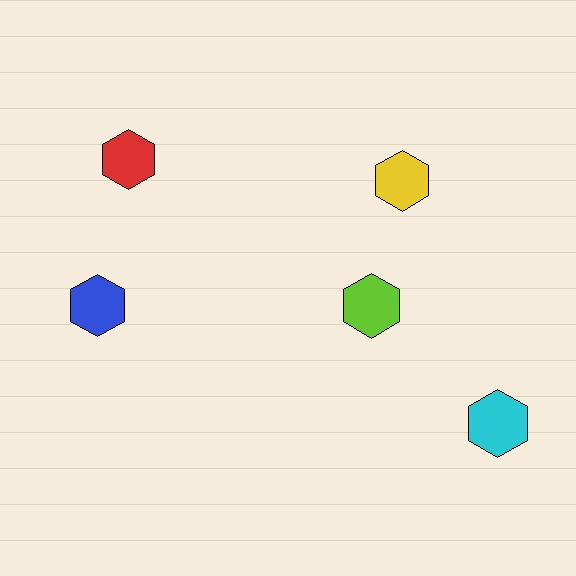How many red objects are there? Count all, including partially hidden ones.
There is 1 red object.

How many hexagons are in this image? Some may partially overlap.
There are 5 hexagons.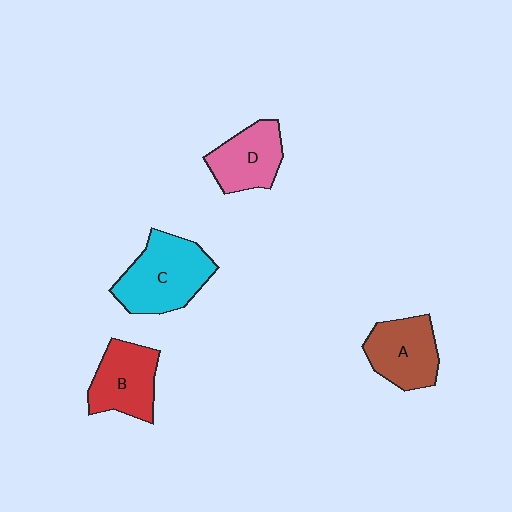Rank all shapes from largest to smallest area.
From largest to smallest: C (cyan), A (brown), B (red), D (pink).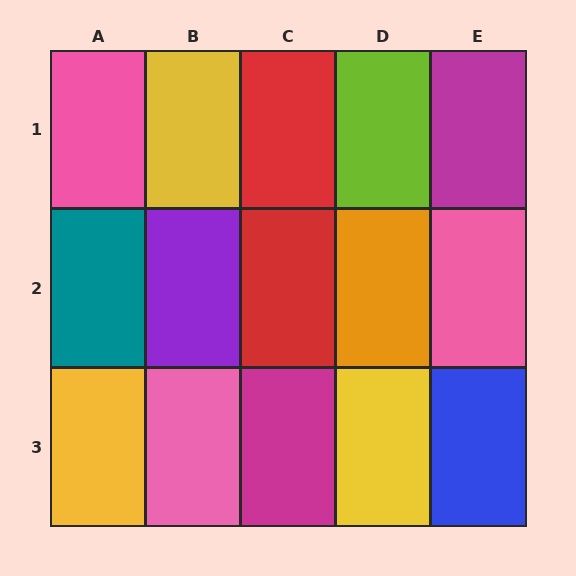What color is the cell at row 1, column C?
Red.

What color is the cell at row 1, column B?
Yellow.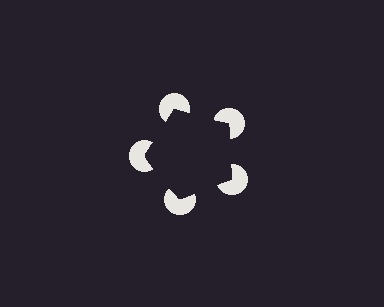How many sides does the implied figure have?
5 sides.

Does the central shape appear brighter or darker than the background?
It typically appears slightly darker than the background, even though no actual brightness change is drawn.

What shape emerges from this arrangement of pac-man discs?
An illusory pentagon — its edges are inferred from the aligned wedge cuts in the pac-man discs, not physically drawn.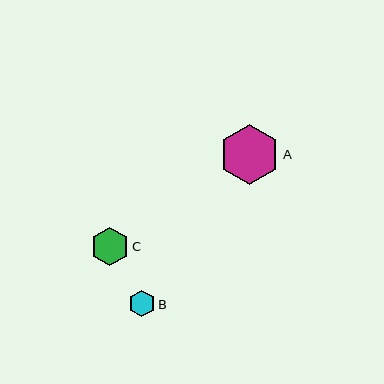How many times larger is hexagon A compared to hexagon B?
Hexagon A is approximately 2.3 times the size of hexagon B.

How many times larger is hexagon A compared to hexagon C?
Hexagon A is approximately 1.6 times the size of hexagon C.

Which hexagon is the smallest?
Hexagon B is the smallest with a size of approximately 27 pixels.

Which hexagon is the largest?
Hexagon A is the largest with a size of approximately 60 pixels.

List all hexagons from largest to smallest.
From largest to smallest: A, C, B.